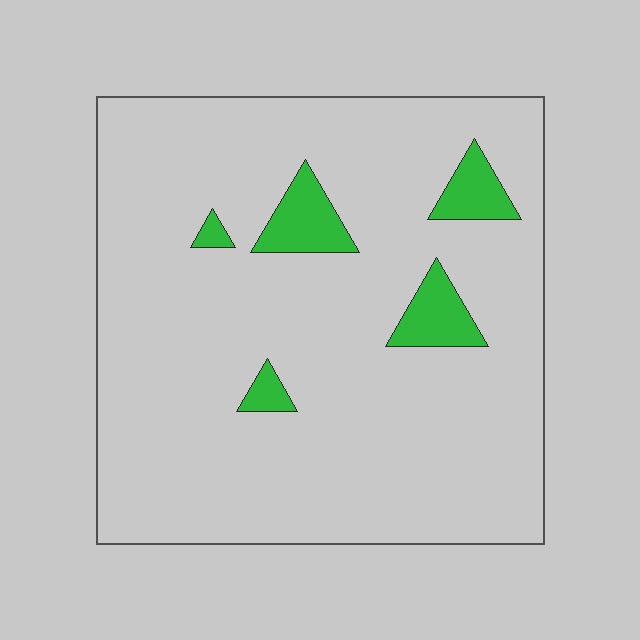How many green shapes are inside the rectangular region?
5.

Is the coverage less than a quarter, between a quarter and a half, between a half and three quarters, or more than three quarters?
Less than a quarter.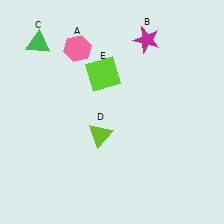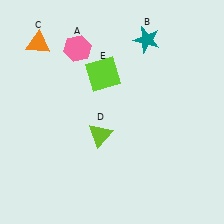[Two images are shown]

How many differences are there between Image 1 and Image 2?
There are 2 differences between the two images.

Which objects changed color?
B changed from magenta to teal. C changed from green to orange.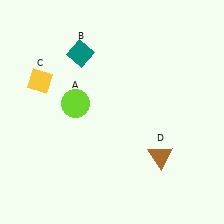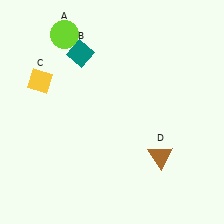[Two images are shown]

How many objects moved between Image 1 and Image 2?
1 object moved between the two images.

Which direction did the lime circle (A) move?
The lime circle (A) moved up.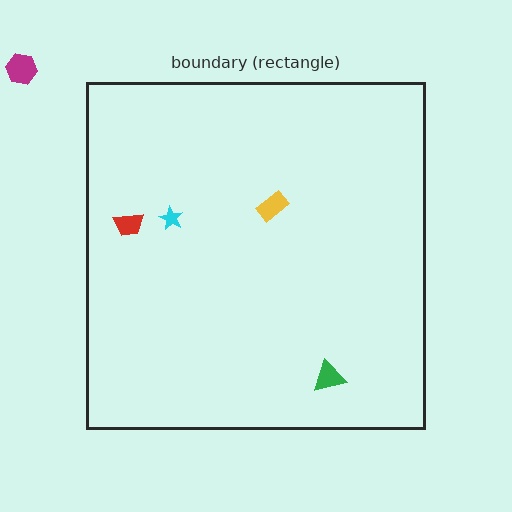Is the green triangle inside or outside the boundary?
Inside.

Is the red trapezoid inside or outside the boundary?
Inside.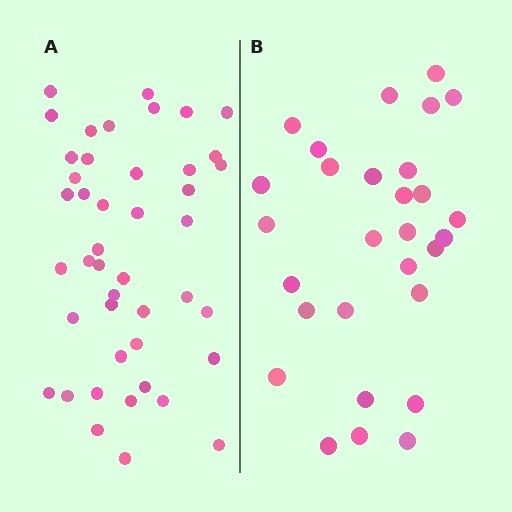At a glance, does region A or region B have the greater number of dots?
Region A (the left region) has more dots.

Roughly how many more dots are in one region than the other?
Region A has approximately 15 more dots than region B.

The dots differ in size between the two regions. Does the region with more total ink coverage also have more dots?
No. Region B has more total ink coverage because its dots are larger, but region A actually contains more individual dots. Total area can be misleading — the number of items is what matters here.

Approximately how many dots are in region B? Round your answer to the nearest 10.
About 30 dots. (The exact count is 29, which rounds to 30.)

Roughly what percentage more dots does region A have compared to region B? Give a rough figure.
About 50% more.